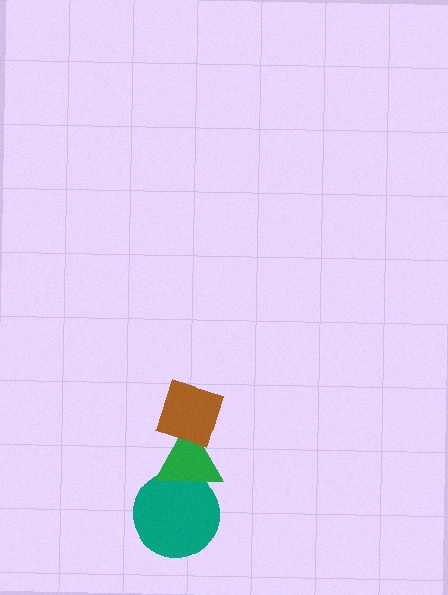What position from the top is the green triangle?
The green triangle is 2nd from the top.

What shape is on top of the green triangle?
The brown diamond is on top of the green triangle.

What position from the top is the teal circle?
The teal circle is 3rd from the top.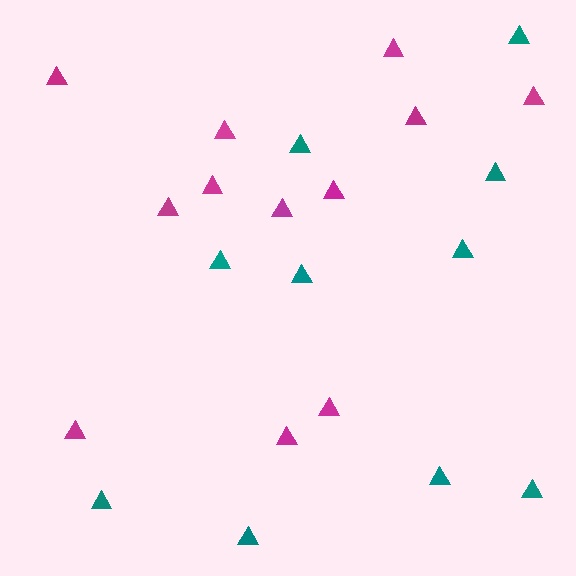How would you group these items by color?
There are 2 groups: one group of teal triangles (10) and one group of magenta triangles (12).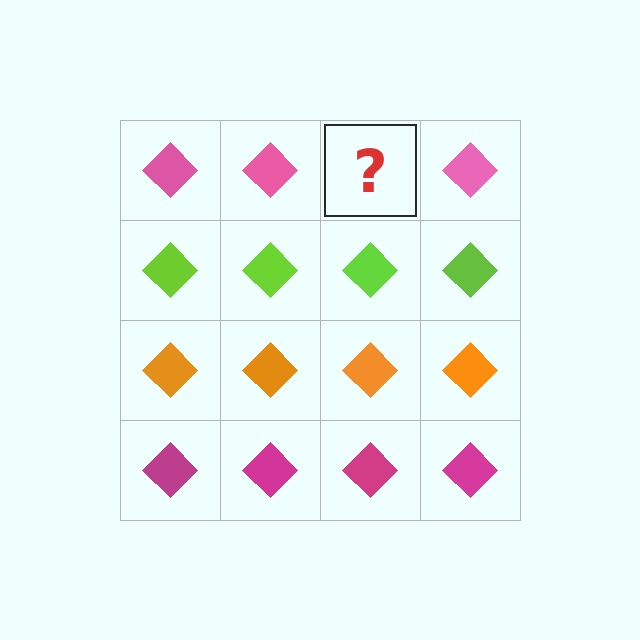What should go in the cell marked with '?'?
The missing cell should contain a pink diamond.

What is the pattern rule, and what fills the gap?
The rule is that each row has a consistent color. The gap should be filled with a pink diamond.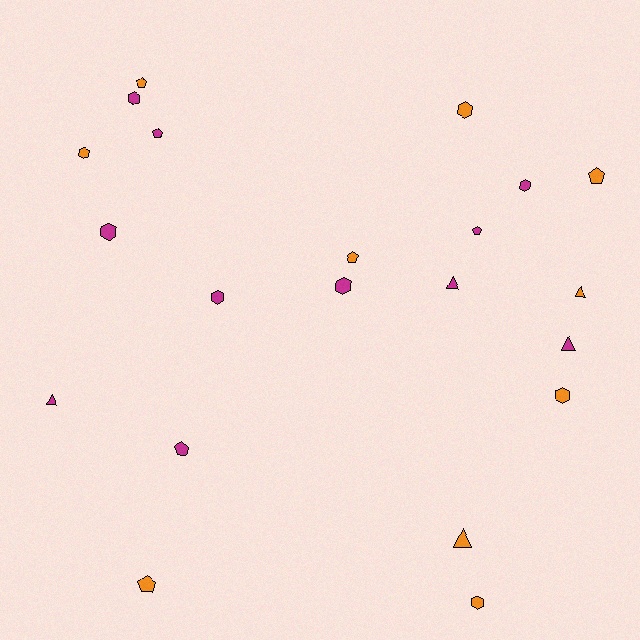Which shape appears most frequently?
Hexagon, with 9 objects.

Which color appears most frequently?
Magenta, with 11 objects.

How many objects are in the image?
There are 21 objects.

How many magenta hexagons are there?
There are 5 magenta hexagons.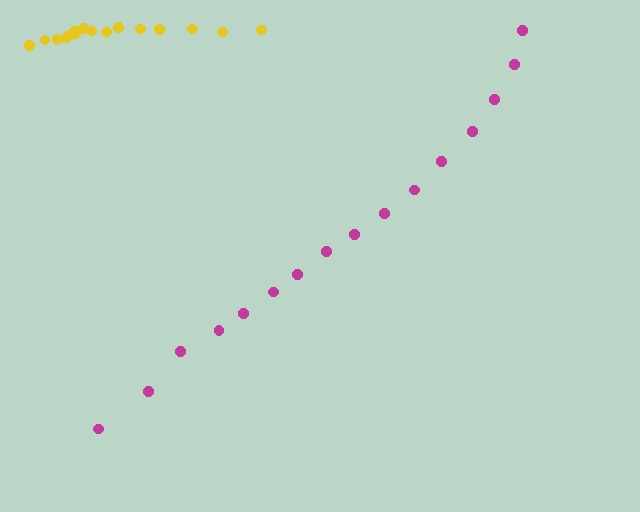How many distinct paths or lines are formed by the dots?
There are 2 distinct paths.